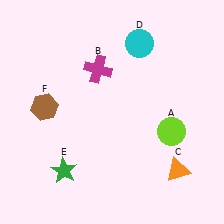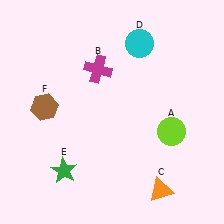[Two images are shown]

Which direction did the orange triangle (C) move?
The orange triangle (C) moved down.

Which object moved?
The orange triangle (C) moved down.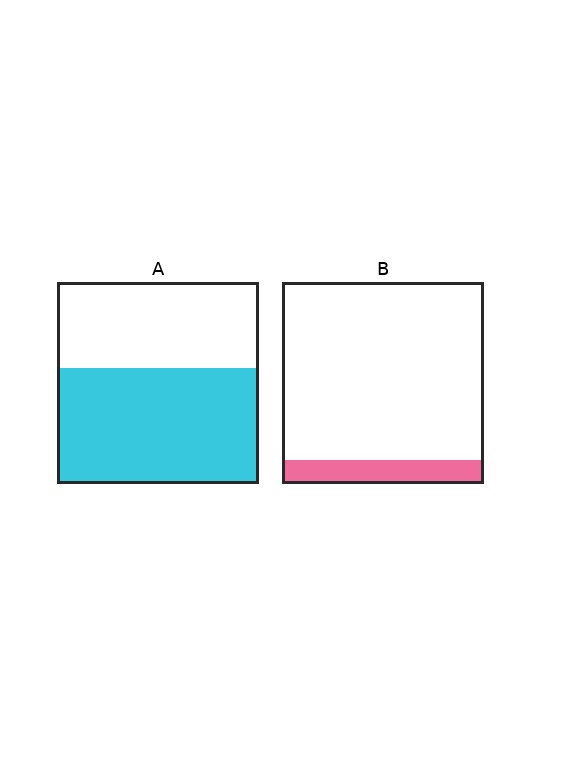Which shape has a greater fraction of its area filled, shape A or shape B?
Shape A.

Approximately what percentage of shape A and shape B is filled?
A is approximately 55% and B is approximately 10%.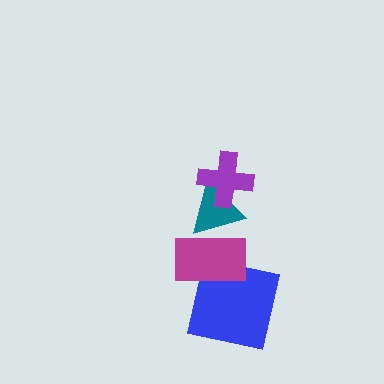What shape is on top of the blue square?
The magenta rectangle is on top of the blue square.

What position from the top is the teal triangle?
The teal triangle is 2nd from the top.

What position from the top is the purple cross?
The purple cross is 1st from the top.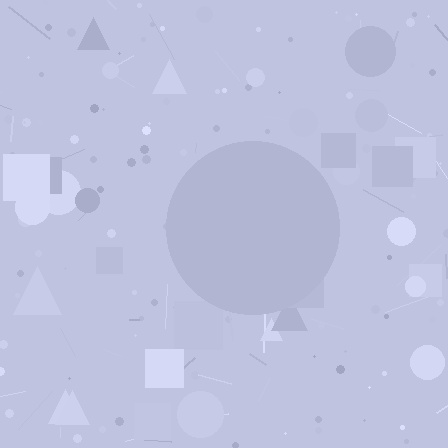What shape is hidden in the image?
A circle is hidden in the image.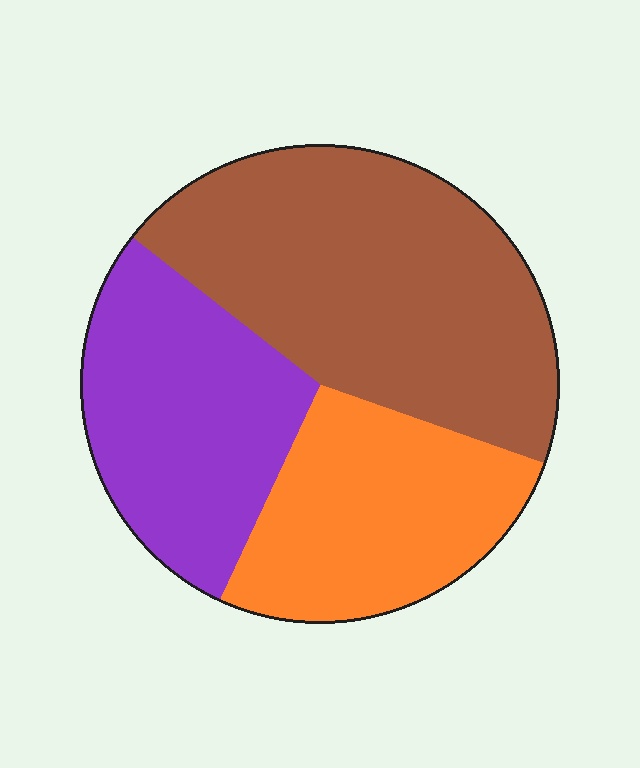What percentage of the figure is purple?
Purple takes up about one quarter (1/4) of the figure.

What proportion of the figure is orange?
Orange covers 26% of the figure.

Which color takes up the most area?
Brown, at roughly 45%.